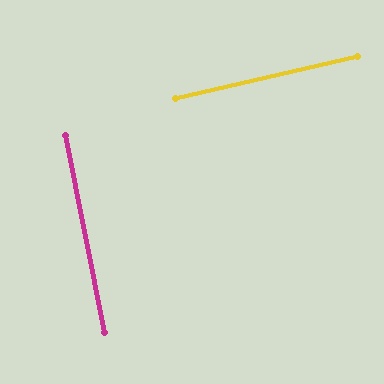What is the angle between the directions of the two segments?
Approximately 88 degrees.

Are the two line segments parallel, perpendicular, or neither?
Perpendicular — they meet at approximately 88°.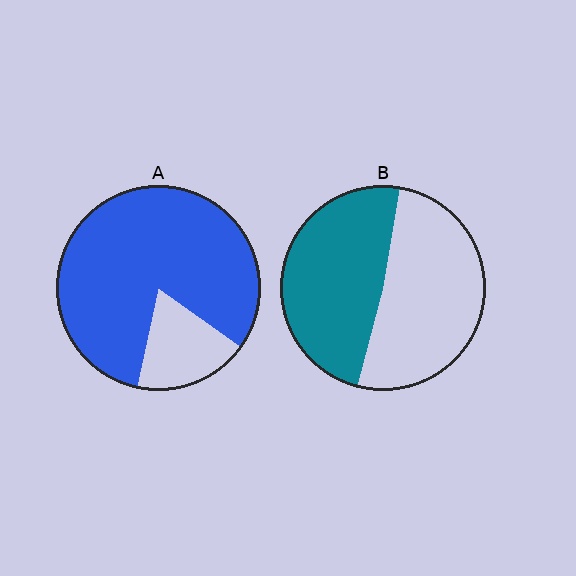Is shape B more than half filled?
Roughly half.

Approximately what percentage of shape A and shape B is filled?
A is approximately 80% and B is approximately 50%.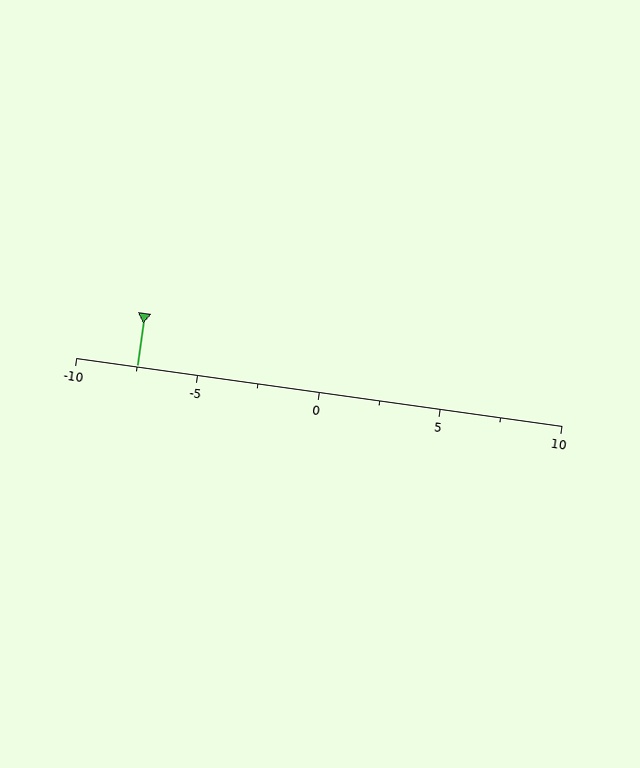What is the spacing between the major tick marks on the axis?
The major ticks are spaced 5 apart.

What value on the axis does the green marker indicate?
The marker indicates approximately -7.5.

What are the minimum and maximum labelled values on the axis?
The axis runs from -10 to 10.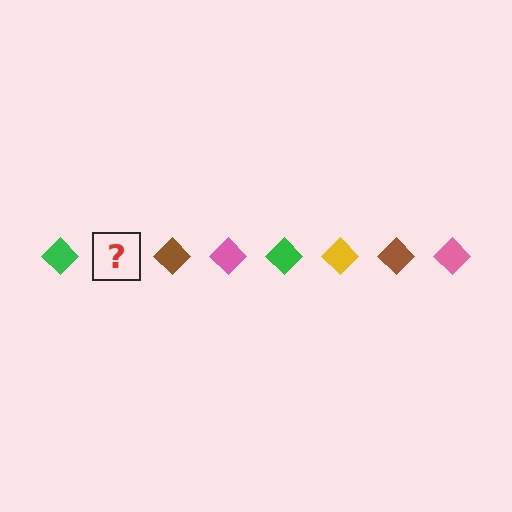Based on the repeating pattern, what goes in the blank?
The blank should be a yellow diamond.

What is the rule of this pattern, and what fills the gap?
The rule is that the pattern cycles through green, yellow, brown, pink diamonds. The gap should be filled with a yellow diamond.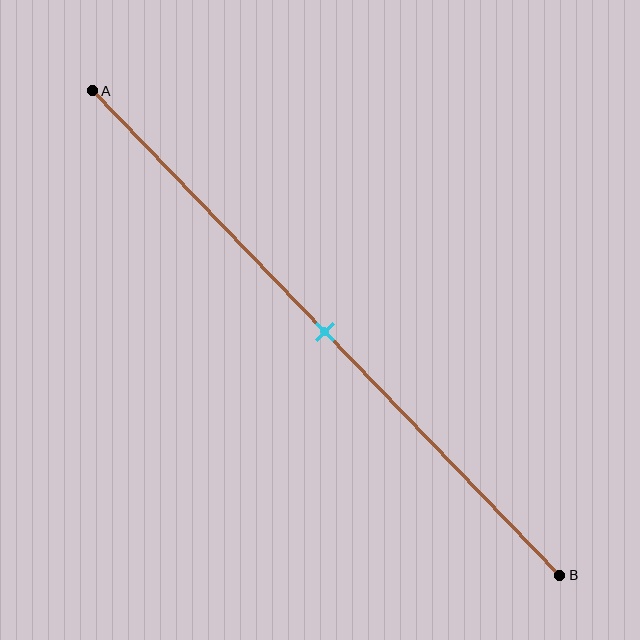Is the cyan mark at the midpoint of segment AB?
Yes, the mark is approximately at the midpoint.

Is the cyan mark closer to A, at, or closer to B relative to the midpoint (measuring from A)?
The cyan mark is approximately at the midpoint of segment AB.